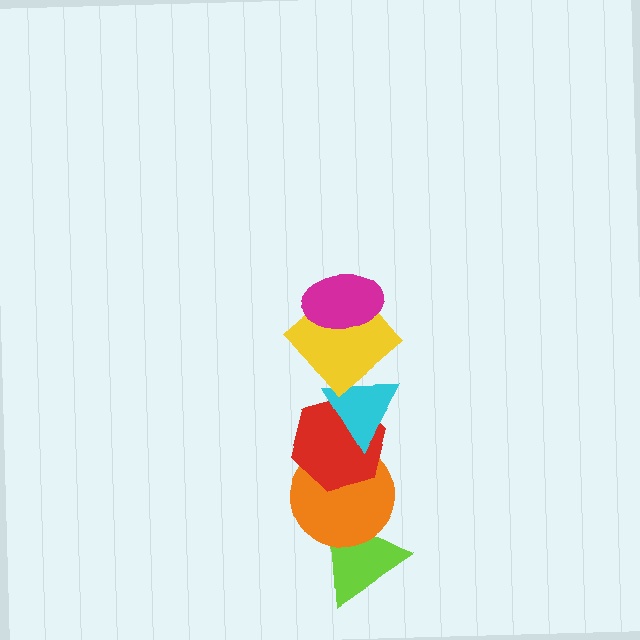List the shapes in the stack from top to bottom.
From top to bottom: the magenta ellipse, the yellow diamond, the cyan triangle, the red hexagon, the orange circle, the lime triangle.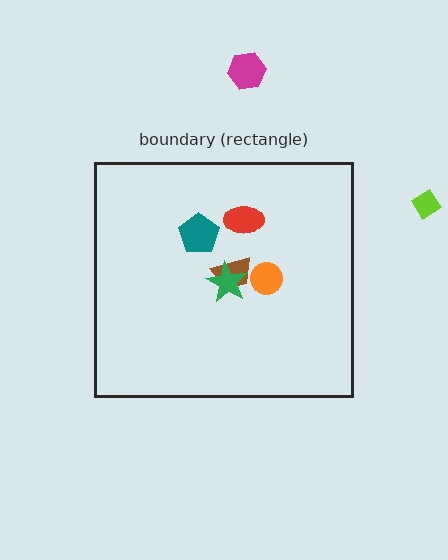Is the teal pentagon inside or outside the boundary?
Inside.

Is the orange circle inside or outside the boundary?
Inside.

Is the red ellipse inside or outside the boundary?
Inside.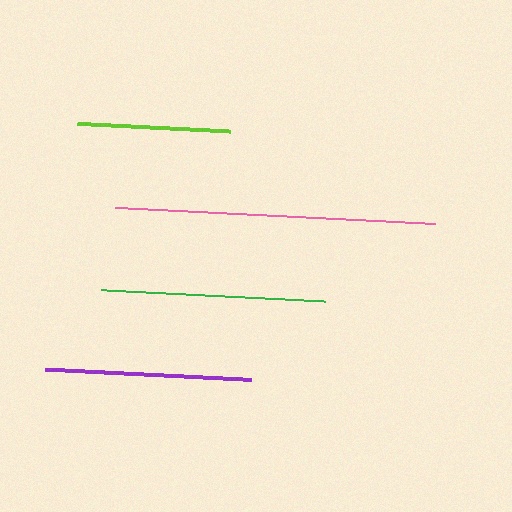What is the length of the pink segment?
The pink segment is approximately 320 pixels long.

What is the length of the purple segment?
The purple segment is approximately 207 pixels long.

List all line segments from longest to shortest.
From longest to shortest: pink, green, purple, lime.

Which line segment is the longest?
The pink line is the longest at approximately 320 pixels.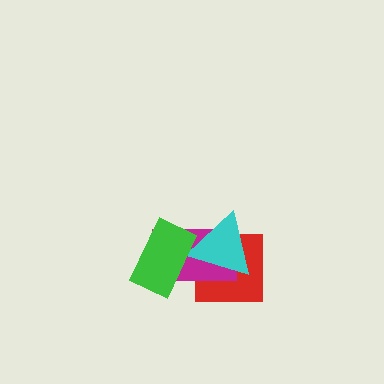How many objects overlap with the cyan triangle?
3 objects overlap with the cyan triangle.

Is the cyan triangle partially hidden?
Yes, it is partially covered by another shape.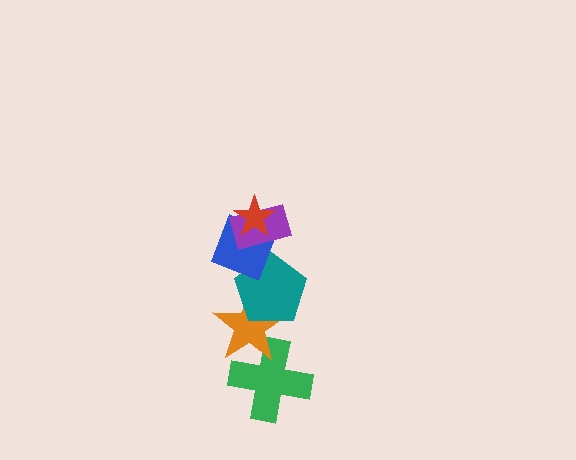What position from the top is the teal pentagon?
The teal pentagon is 4th from the top.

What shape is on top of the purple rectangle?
The red star is on top of the purple rectangle.